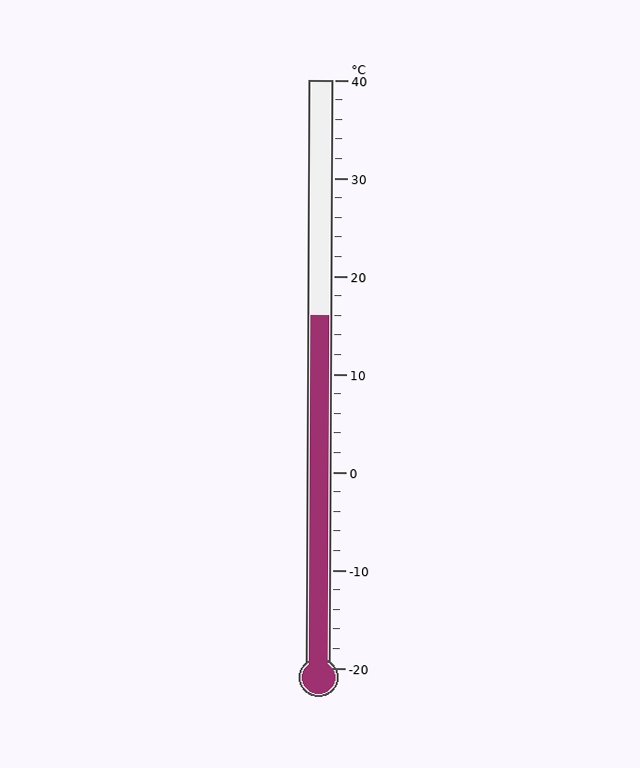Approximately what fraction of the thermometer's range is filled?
The thermometer is filled to approximately 60% of its range.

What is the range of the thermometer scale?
The thermometer scale ranges from -20°C to 40°C.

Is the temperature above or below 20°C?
The temperature is below 20°C.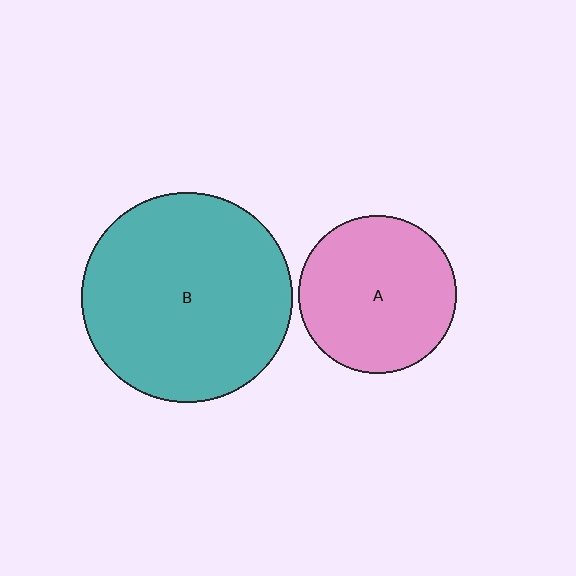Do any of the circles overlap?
No, none of the circles overlap.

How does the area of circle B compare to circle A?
Approximately 1.8 times.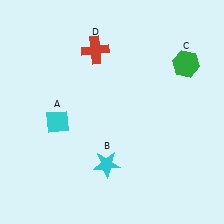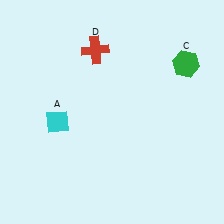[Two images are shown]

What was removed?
The cyan star (B) was removed in Image 2.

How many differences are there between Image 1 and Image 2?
There is 1 difference between the two images.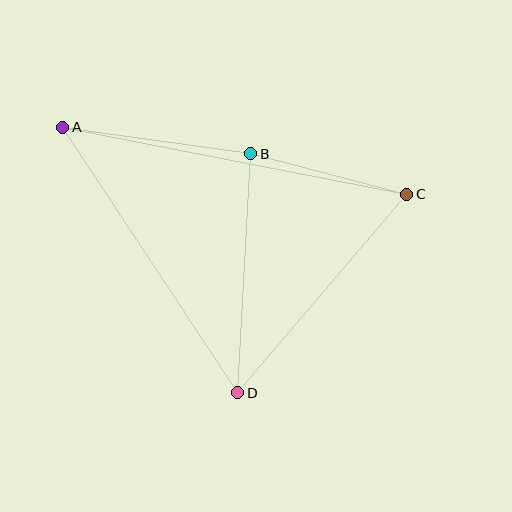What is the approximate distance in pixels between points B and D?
The distance between B and D is approximately 239 pixels.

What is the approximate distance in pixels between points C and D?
The distance between C and D is approximately 261 pixels.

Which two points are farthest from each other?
Points A and C are farthest from each other.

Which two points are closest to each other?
Points B and C are closest to each other.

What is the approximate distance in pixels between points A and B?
The distance between A and B is approximately 190 pixels.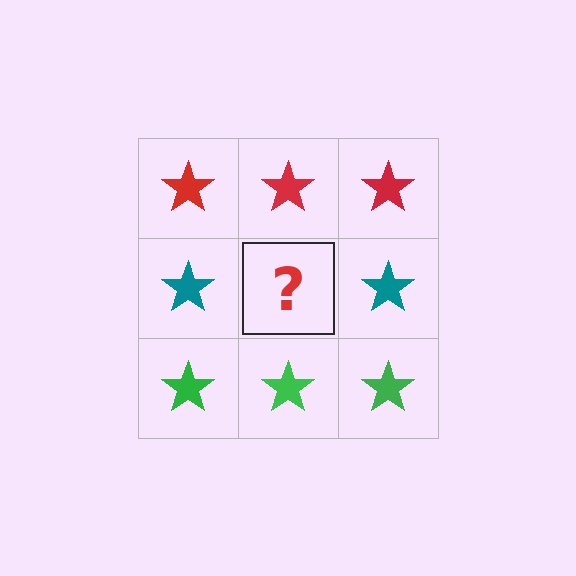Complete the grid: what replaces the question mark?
The question mark should be replaced with a teal star.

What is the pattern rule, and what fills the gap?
The rule is that each row has a consistent color. The gap should be filled with a teal star.